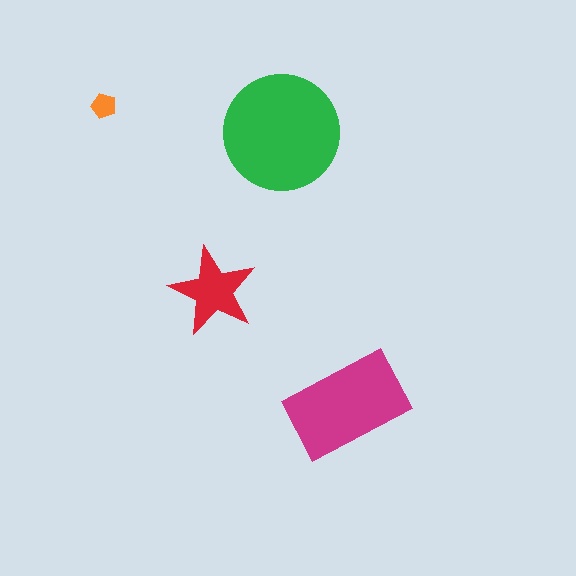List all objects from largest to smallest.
The green circle, the magenta rectangle, the red star, the orange pentagon.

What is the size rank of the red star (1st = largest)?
3rd.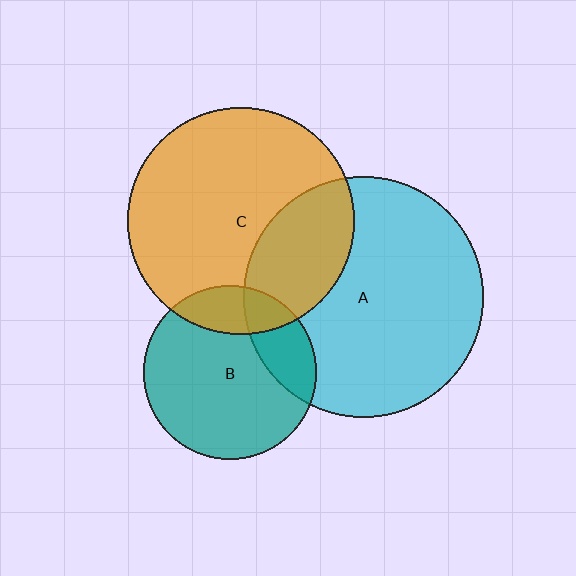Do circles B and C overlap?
Yes.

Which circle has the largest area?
Circle A (cyan).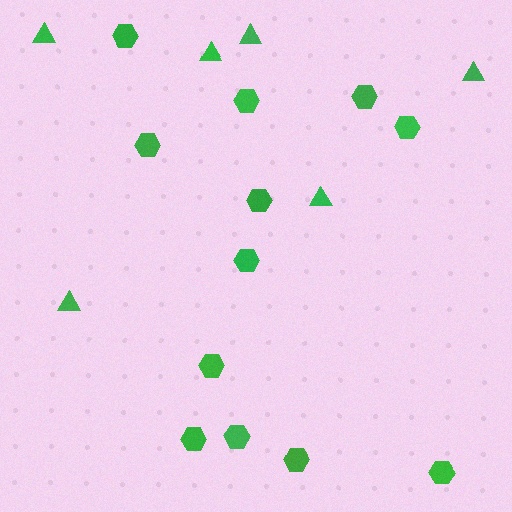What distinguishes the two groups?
There are 2 groups: one group of triangles (6) and one group of hexagons (12).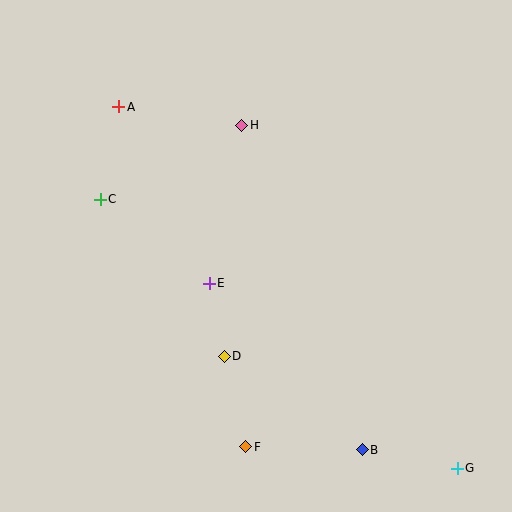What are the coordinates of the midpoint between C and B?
The midpoint between C and B is at (231, 324).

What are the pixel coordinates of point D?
Point D is at (224, 356).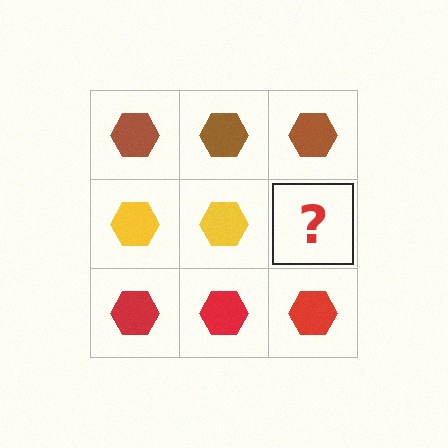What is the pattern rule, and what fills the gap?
The rule is that each row has a consistent color. The gap should be filled with a yellow hexagon.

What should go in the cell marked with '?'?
The missing cell should contain a yellow hexagon.